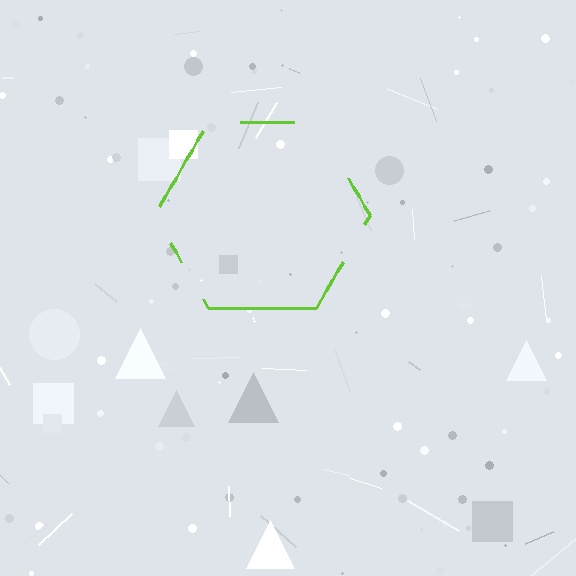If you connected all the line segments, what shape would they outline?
They would outline a hexagon.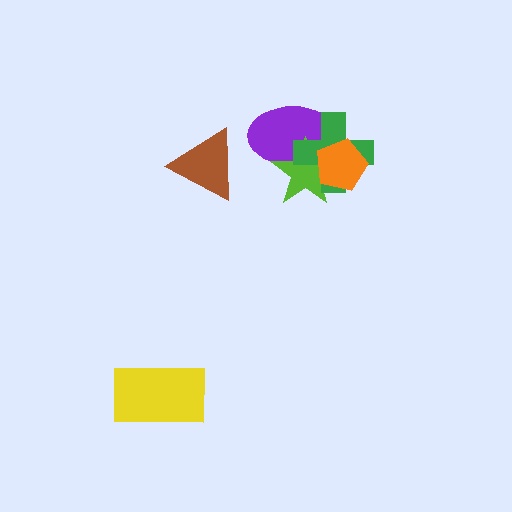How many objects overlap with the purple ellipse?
3 objects overlap with the purple ellipse.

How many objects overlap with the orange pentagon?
3 objects overlap with the orange pentagon.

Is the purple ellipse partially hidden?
Yes, it is partially covered by another shape.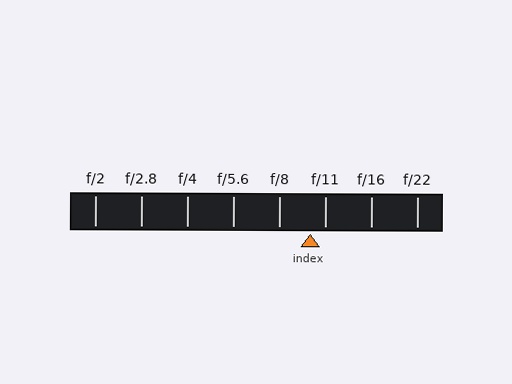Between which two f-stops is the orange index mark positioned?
The index mark is between f/8 and f/11.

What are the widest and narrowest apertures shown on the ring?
The widest aperture shown is f/2 and the narrowest is f/22.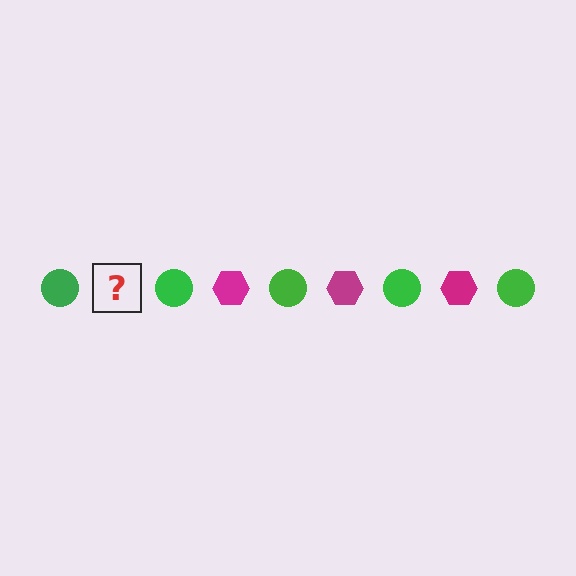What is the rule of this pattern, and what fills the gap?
The rule is that the pattern alternates between green circle and magenta hexagon. The gap should be filled with a magenta hexagon.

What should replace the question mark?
The question mark should be replaced with a magenta hexagon.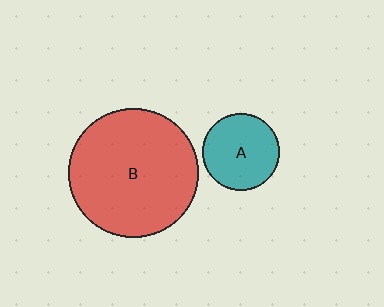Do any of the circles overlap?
No, none of the circles overlap.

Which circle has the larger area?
Circle B (red).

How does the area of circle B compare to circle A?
Approximately 2.8 times.